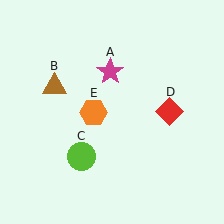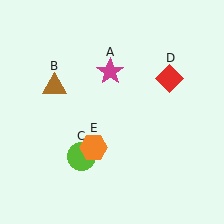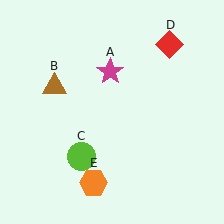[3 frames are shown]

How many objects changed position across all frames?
2 objects changed position: red diamond (object D), orange hexagon (object E).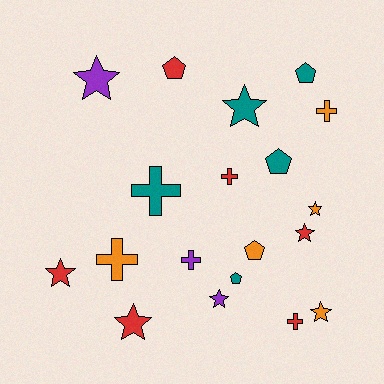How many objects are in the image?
There are 19 objects.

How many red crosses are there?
There are 2 red crosses.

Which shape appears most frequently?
Star, with 8 objects.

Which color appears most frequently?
Red, with 6 objects.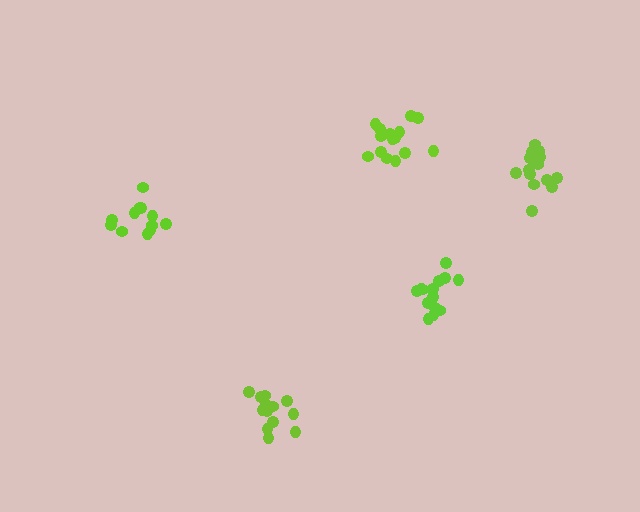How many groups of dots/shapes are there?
There are 5 groups.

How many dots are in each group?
Group 1: 12 dots, Group 2: 15 dots, Group 3: 13 dots, Group 4: 14 dots, Group 5: 15 dots (69 total).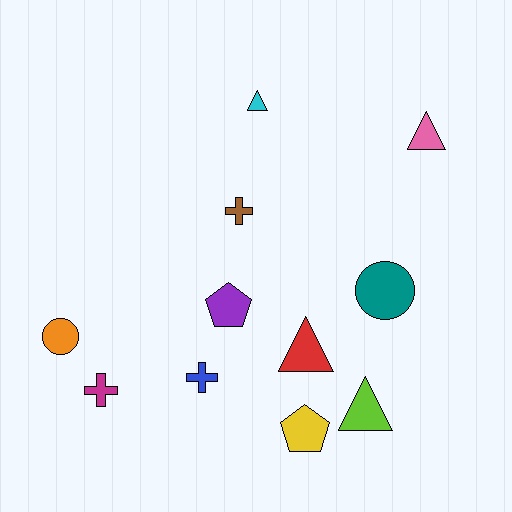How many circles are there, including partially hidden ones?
There are 2 circles.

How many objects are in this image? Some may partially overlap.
There are 11 objects.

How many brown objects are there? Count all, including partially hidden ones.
There is 1 brown object.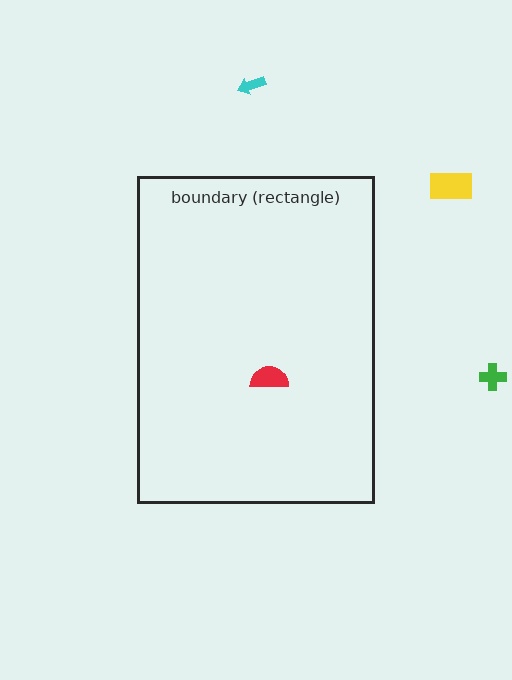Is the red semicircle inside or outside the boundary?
Inside.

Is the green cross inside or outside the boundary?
Outside.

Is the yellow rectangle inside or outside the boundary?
Outside.